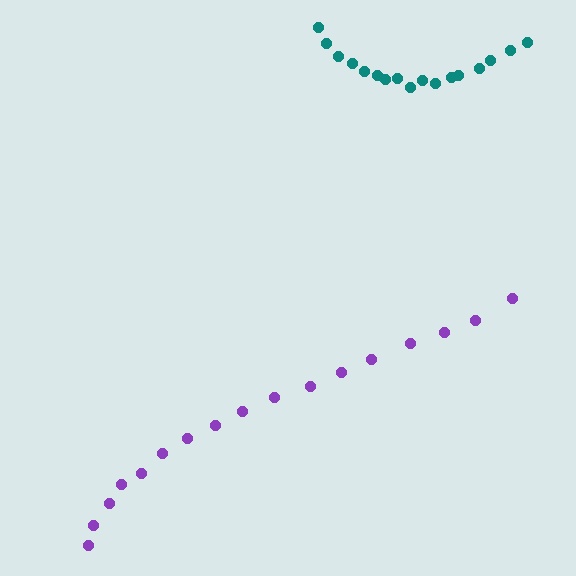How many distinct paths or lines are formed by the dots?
There are 2 distinct paths.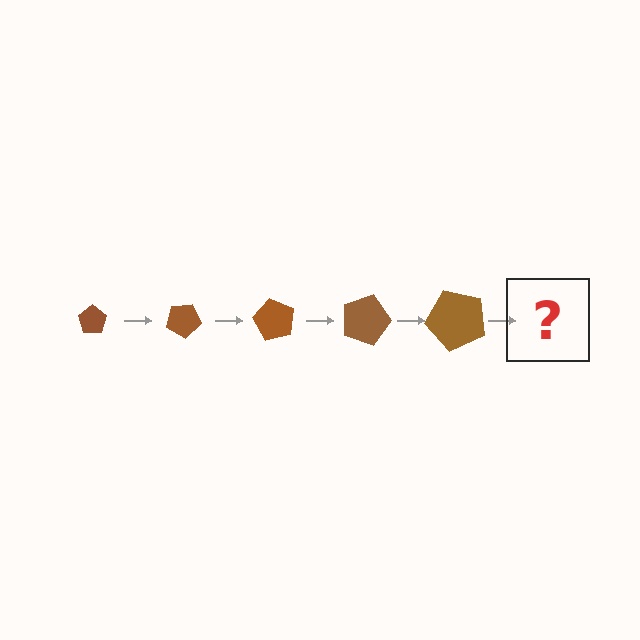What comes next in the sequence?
The next element should be a pentagon, larger than the previous one and rotated 150 degrees from the start.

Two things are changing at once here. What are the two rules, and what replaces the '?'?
The two rules are that the pentagon grows larger each step and it rotates 30 degrees each step. The '?' should be a pentagon, larger than the previous one and rotated 150 degrees from the start.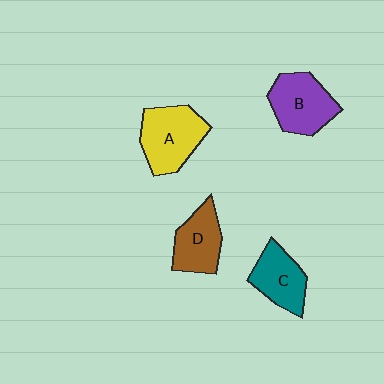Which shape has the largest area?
Shape A (yellow).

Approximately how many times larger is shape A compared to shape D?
Approximately 1.3 times.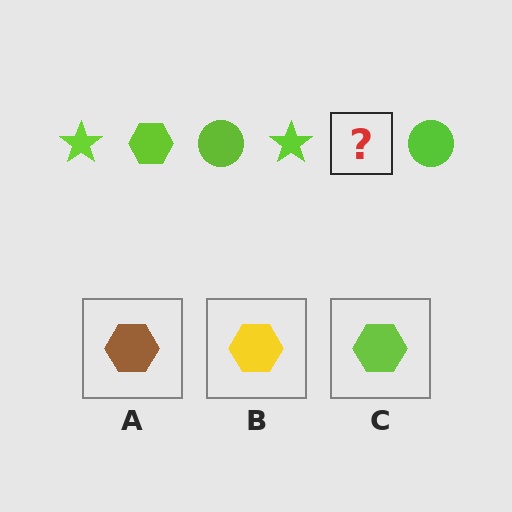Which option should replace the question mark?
Option C.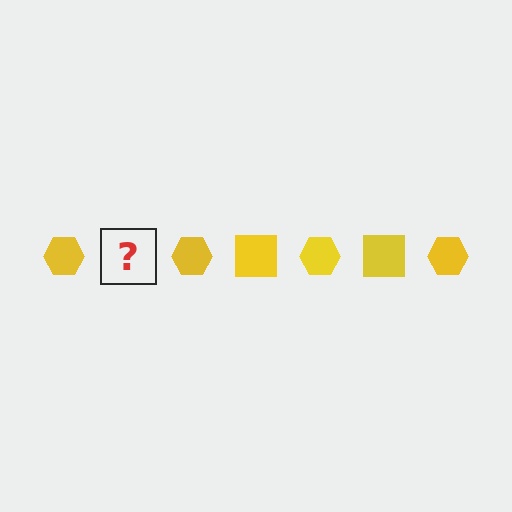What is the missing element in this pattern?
The missing element is a yellow square.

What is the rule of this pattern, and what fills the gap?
The rule is that the pattern cycles through hexagon, square shapes in yellow. The gap should be filled with a yellow square.